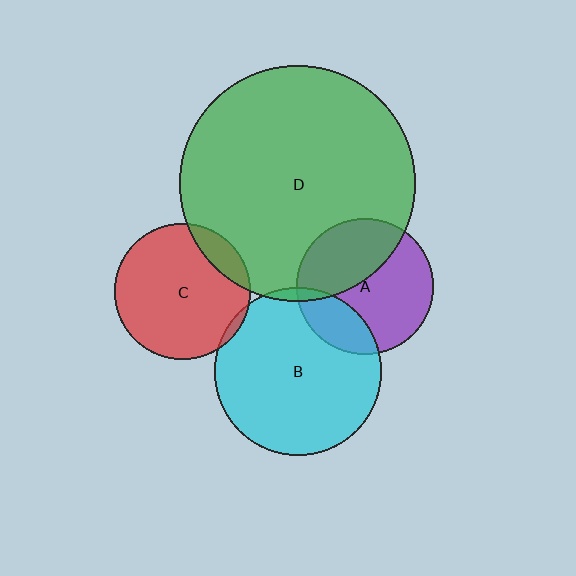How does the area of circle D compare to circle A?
Approximately 3.0 times.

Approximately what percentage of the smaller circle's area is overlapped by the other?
Approximately 5%.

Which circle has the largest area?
Circle D (green).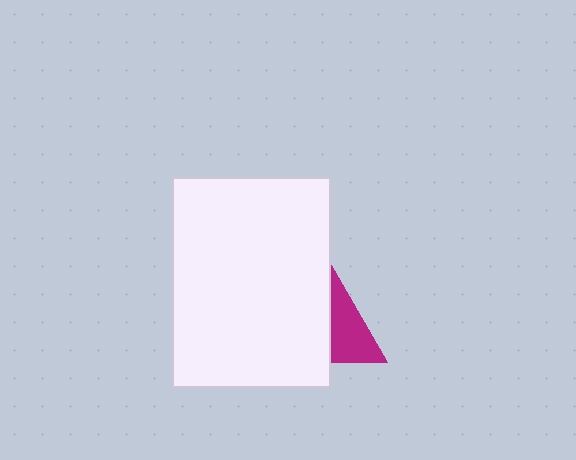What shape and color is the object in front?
The object in front is a white rectangle.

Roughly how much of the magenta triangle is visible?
A small part of it is visible (roughly 38%).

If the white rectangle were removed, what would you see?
You would see the complete magenta triangle.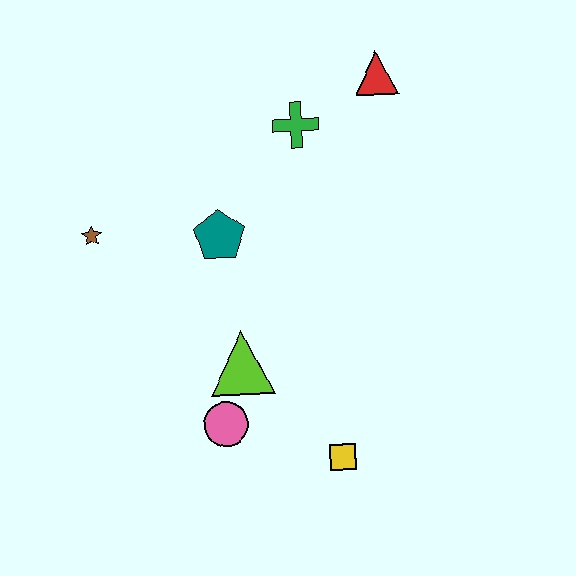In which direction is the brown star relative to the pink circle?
The brown star is above the pink circle.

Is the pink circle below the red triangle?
Yes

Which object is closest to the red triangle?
The green cross is closest to the red triangle.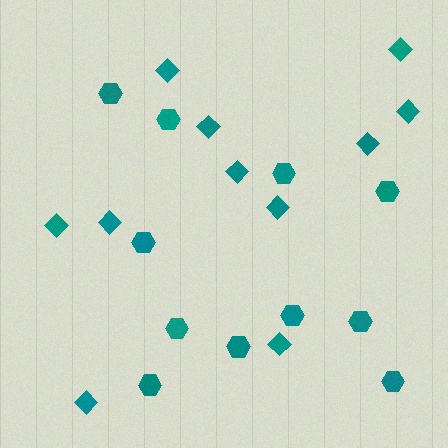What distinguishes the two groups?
There are 2 groups: one group of hexagons (11) and one group of diamonds (11).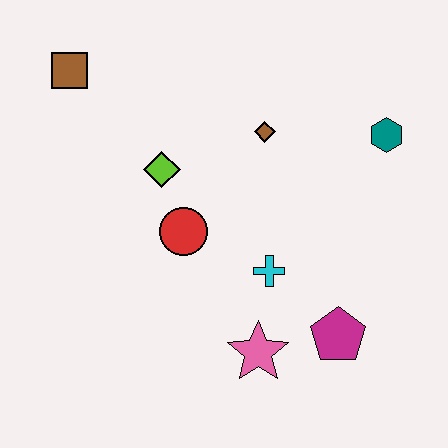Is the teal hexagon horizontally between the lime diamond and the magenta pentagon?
No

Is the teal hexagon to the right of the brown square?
Yes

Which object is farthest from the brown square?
The magenta pentagon is farthest from the brown square.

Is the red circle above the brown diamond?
No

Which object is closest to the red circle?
The lime diamond is closest to the red circle.